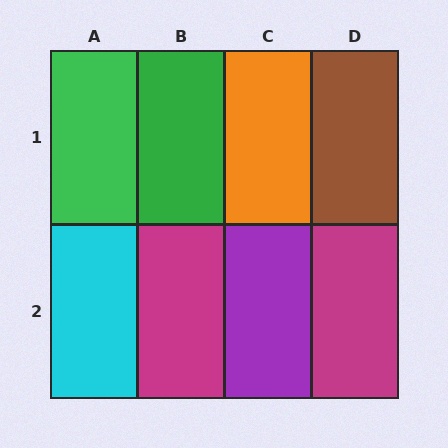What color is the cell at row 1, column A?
Green.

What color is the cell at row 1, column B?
Green.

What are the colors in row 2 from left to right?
Cyan, magenta, purple, magenta.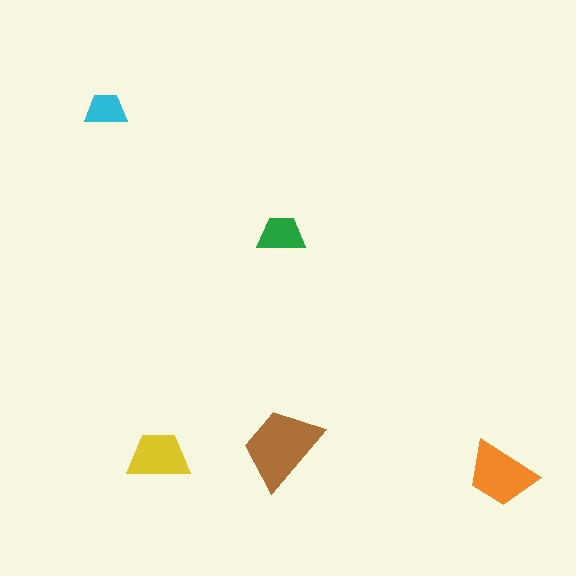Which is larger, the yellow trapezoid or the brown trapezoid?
The brown one.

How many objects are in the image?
There are 5 objects in the image.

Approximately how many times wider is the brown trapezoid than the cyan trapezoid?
About 2 times wider.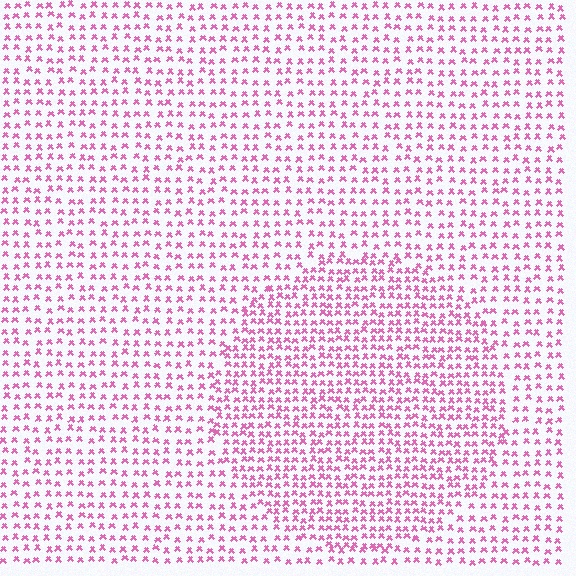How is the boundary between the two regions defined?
The boundary is defined by a change in element density (approximately 1.6x ratio). All elements are the same color, size, and shape.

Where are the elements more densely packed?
The elements are more densely packed inside the circle boundary.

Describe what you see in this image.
The image contains small pink elements arranged at two different densities. A circle-shaped region is visible where the elements are more densely packed than the surrounding area.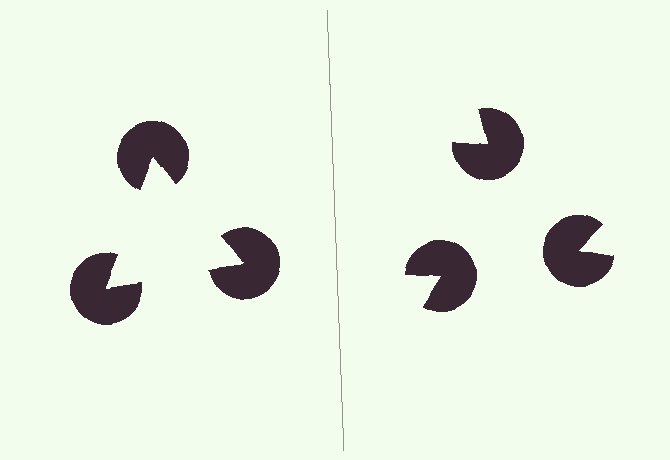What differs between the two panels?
The pac-man discs are positioned identically on both sides; only the wedge orientations differ. On the left they align to a triangle; on the right they are misaligned.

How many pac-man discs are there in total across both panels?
6 — 3 on each side.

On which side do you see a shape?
An illusory triangle appears on the left side. On the right side the wedge cuts are rotated, so no coherent shape forms.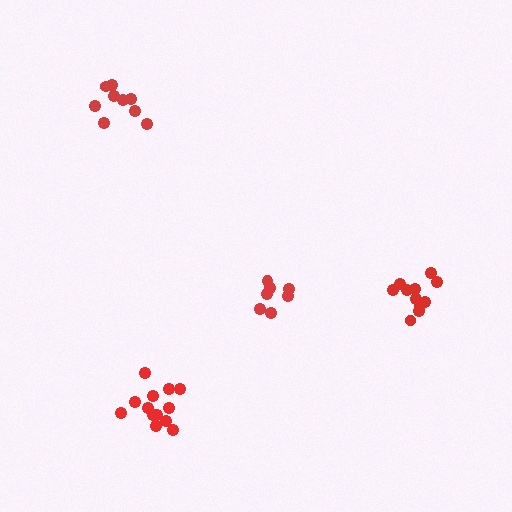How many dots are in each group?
Group 1: 7 dots, Group 2: 9 dots, Group 3: 13 dots, Group 4: 11 dots (40 total).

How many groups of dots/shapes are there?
There are 4 groups.